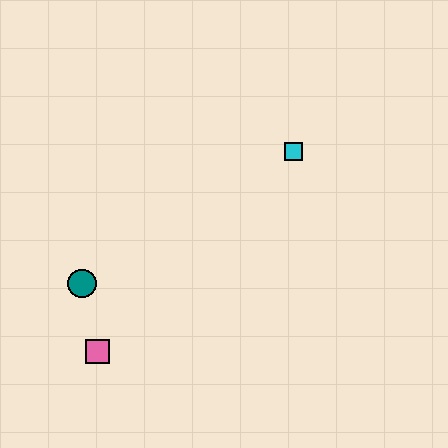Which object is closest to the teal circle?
The pink square is closest to the teal circle.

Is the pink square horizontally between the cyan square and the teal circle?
Yes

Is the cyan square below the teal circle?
No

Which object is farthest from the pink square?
The cyan square is farthest from the pink square.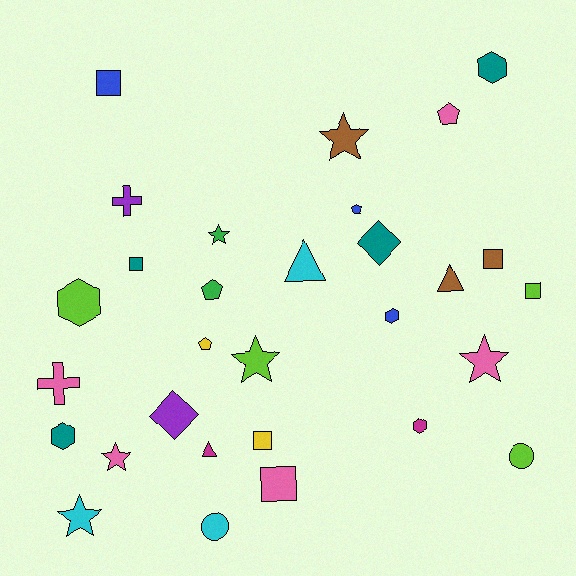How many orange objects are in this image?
There are no orange objects.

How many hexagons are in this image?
There are 5 hexagons.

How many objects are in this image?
There are 30 objects.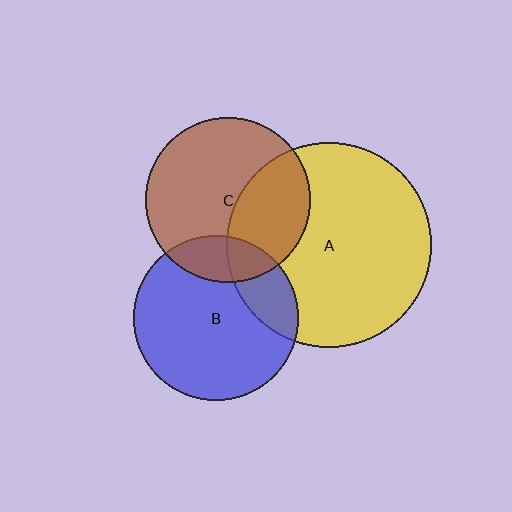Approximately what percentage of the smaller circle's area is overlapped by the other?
Approximately 20%.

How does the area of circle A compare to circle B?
Approximately 1.5 times.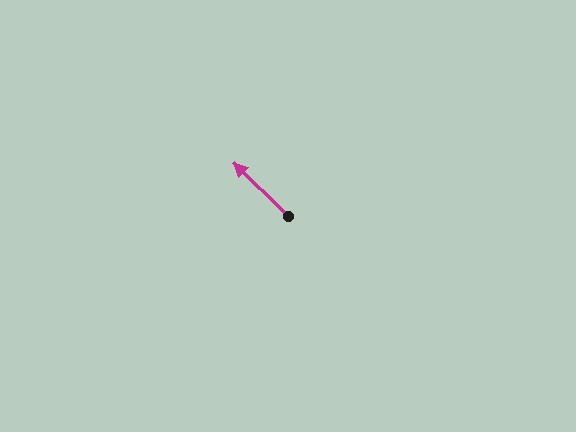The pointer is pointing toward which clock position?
Roughly 10 o'clock.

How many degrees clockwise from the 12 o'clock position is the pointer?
Approximately 314 degrees.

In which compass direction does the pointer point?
Northwest.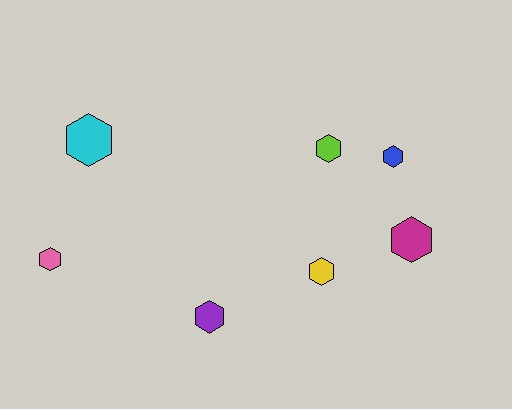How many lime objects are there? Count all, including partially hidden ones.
There is 1 lime object.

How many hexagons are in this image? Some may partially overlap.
There are 7 hexagons.